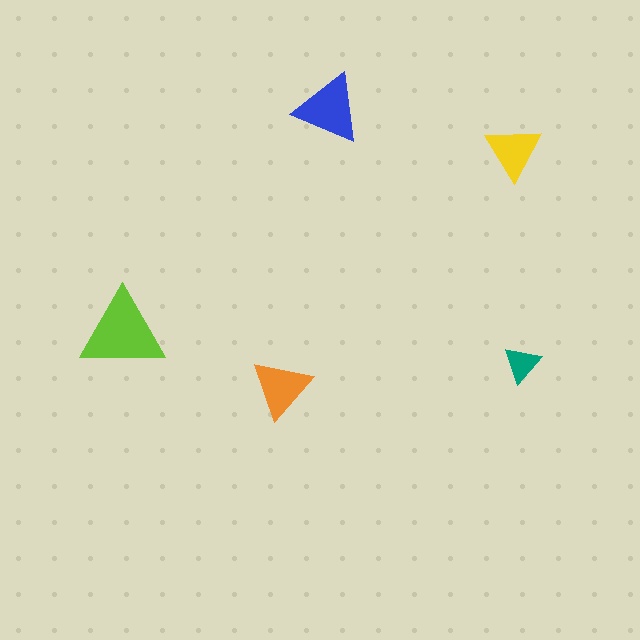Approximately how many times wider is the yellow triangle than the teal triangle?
About 1.5 times wider.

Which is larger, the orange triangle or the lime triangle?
The lime one.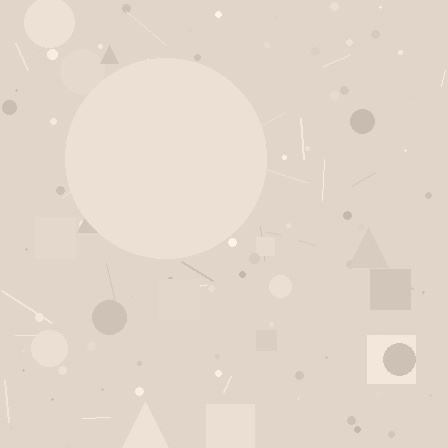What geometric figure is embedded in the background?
A circle is embedded in the background.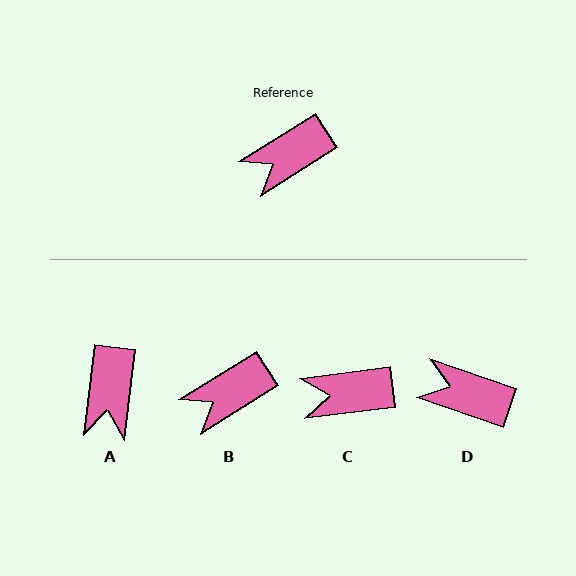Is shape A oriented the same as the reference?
No, it is off by about 51 degrees.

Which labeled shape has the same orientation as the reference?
B.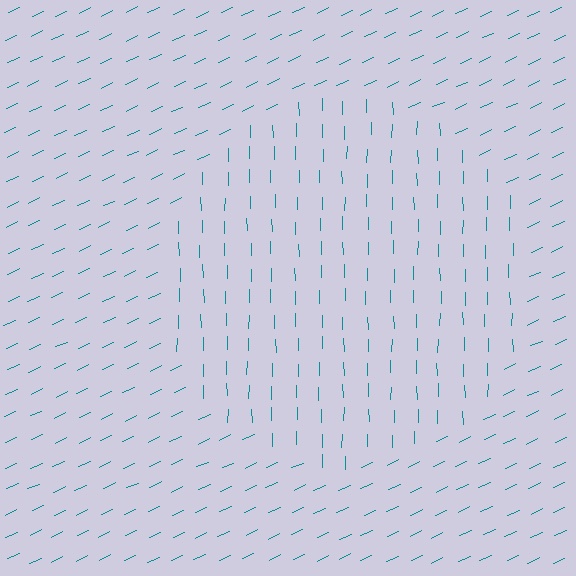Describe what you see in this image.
The image is filled with small teal line segments. A circle region in the image has lines oriented differently from the surrounding lines, creating a visible texture boundary.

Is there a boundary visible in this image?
Yes, there is a texture boundary formed by a change in line orientation.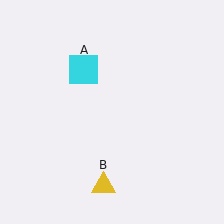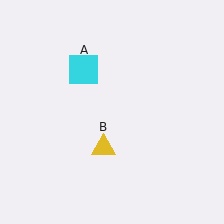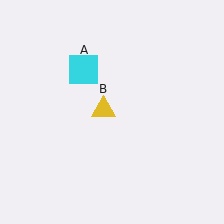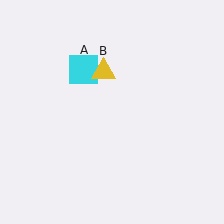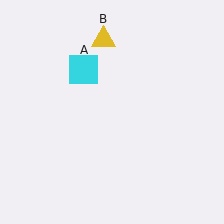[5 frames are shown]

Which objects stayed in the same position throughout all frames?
Cyan square (object A) remained stationary.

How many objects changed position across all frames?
1 object changed position: yellow triangle (object B).